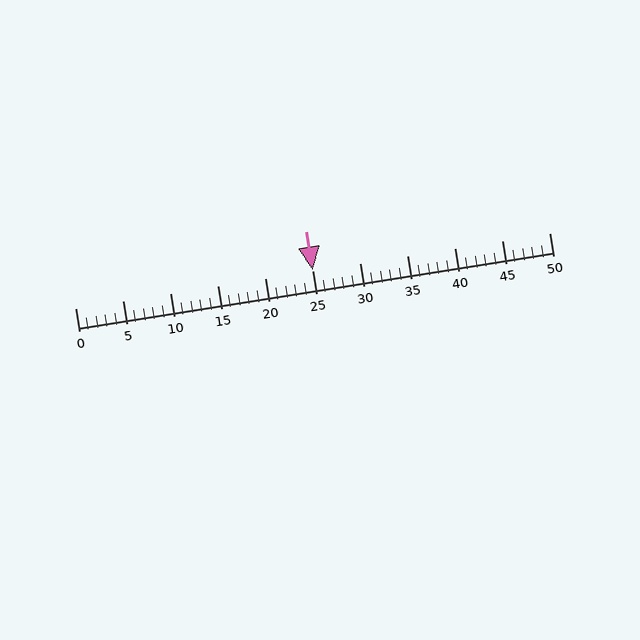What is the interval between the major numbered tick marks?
The major tick marks are spaced 5 units apart.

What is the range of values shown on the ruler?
The ruler shows values from 0 to 50.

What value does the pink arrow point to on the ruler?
The pink arrow points to approximately 25.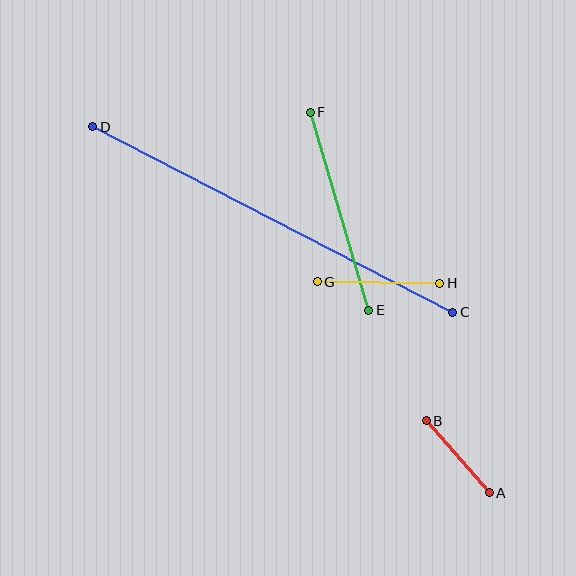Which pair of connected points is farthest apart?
Points C and D are farthest apart.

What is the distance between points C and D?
The distance is approximately 405 pixels.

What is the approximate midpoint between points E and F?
The midpoint is at approximately (340, 211) pixels.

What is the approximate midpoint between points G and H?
The midpoint is at approximately (378, 283) pixels.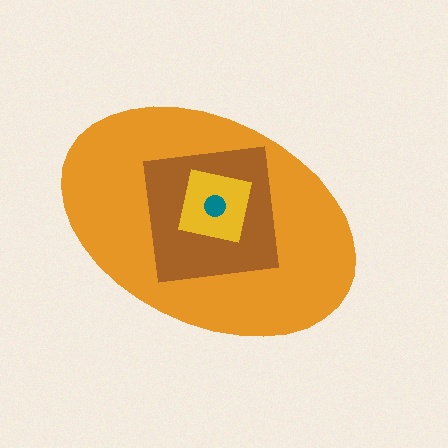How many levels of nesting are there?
4.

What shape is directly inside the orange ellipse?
The brown square.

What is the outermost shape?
The orange ellipse.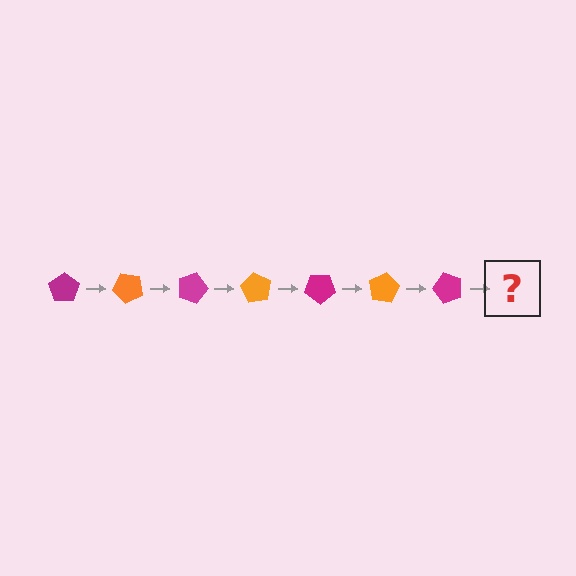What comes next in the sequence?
The next element should be an orange pentagon, rotated 315 degrees from the start.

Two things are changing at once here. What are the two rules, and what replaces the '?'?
The two rules are that it rotates 45 degrees each step and the color cycles through magenta and orange. The '?' should be an orange pentagon, rotated 315 degrees from the start.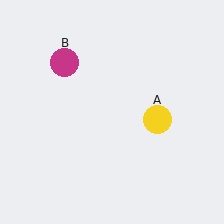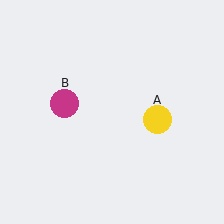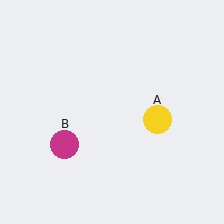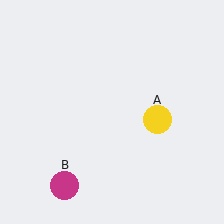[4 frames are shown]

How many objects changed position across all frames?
1 object changed position: magenta circle (object B).